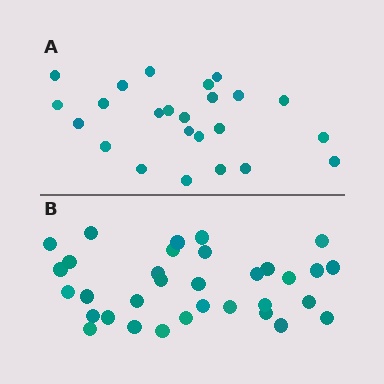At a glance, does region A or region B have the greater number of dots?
Region B (the bottom region) has more dots.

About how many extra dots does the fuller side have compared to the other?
Region B has roughly 8 or so more dots than region A.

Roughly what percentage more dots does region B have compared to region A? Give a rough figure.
About 40% more.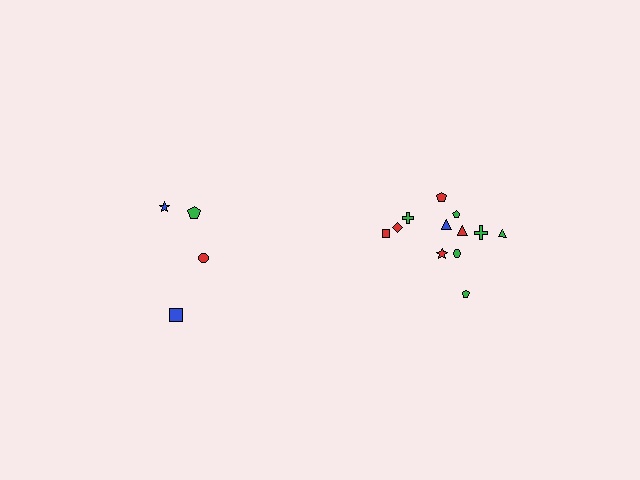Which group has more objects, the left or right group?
The right group.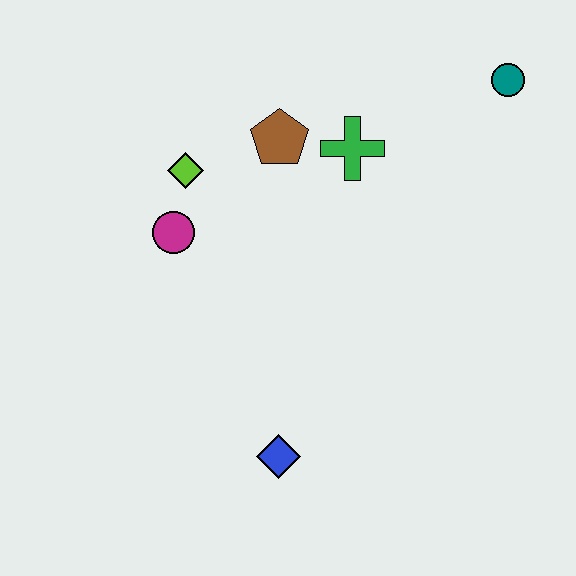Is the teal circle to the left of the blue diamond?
No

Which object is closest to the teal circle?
The green cross is closest to the teal circle.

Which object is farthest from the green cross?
The blue diamond is farthest from the green cross.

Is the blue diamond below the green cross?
Yes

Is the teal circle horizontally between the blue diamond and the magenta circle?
No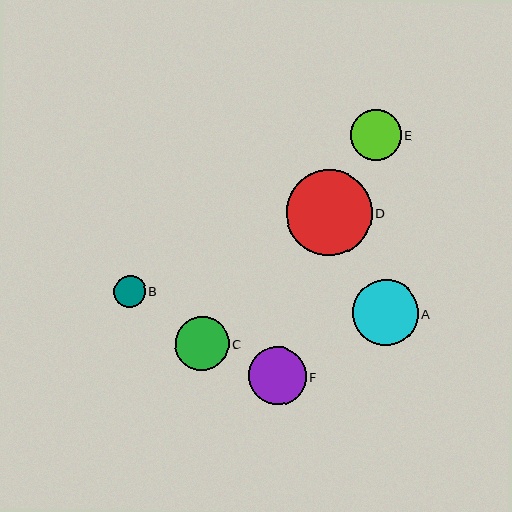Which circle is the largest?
Circle D is the largest with a size of approximately 86 pixels.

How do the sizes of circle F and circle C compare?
Circle F and circle C are approximately the same size.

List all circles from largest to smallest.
From largest to smallest: D, A, F, C, E, B.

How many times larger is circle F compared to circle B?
Circle F is approximately 1.8 times the size of circle B.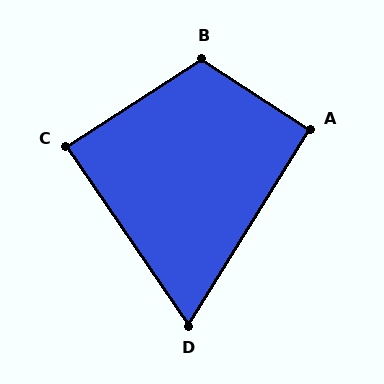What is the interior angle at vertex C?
Approximately 89 degrees (approximately right).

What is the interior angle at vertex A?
Approximately 91 degrees (approximately right).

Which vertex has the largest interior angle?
B, at approximately 114 degrees.